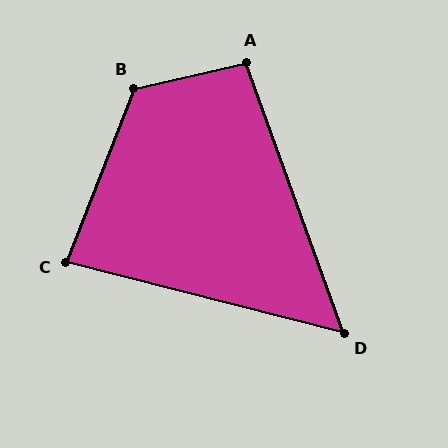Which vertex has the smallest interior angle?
D, at approximately 56 degrees.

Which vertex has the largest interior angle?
B, at approximately 124 degrees.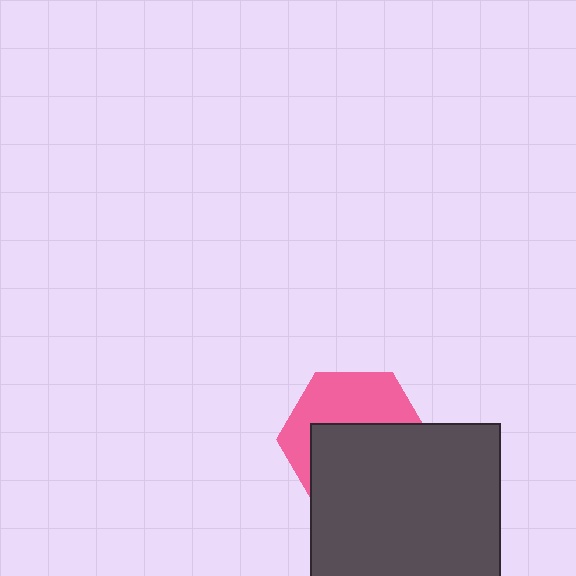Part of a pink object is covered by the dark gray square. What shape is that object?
It is a hexagon.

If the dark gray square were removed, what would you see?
You would see the complete pink hexagon.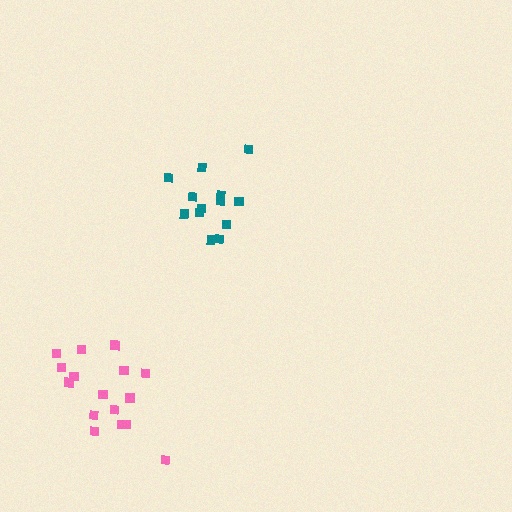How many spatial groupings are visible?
There are 2 spatial groupings.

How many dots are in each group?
Group 1: 13 dots, Group 2: 16 dots (29 total).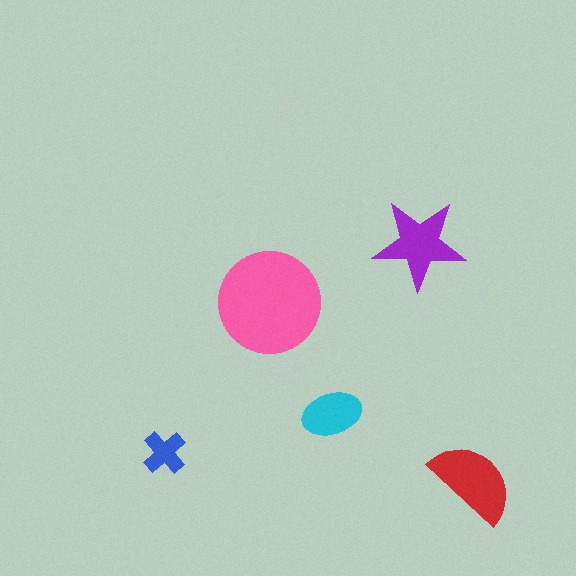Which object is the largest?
The pink circle.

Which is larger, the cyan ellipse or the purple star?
The purple star.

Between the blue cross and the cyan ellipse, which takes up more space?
The cyan ellipse.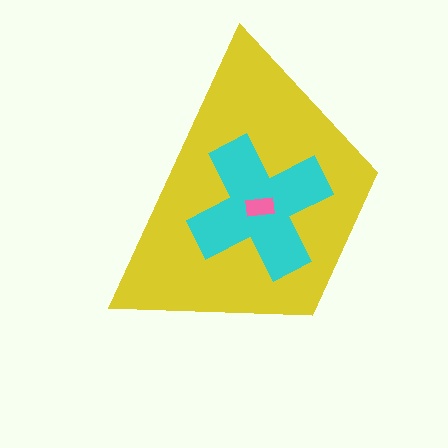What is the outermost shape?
The yellow trapezoid.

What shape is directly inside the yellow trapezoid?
The cyan cross.